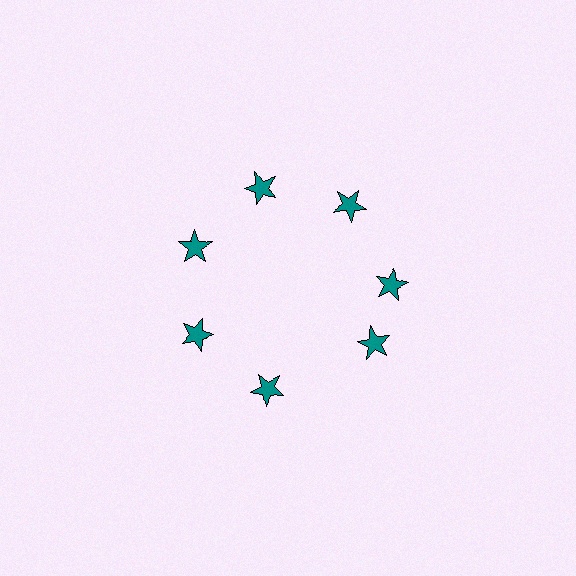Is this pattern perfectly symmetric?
No. The 7 teal stars are arranged in a ring, but one element near the 5 o'clock position is rotated out of alignment along the ring, breaking the 7-fold rotational symmetry.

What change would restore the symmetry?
The symmetry would be restored by rotating it back into even spacing with its neighbors so that all 7 stars sit at equal angles and equal distance from the center.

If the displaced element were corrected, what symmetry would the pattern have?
It would have 7-fold rotational symmetry — the pattern would map onto itself every 51 degrees.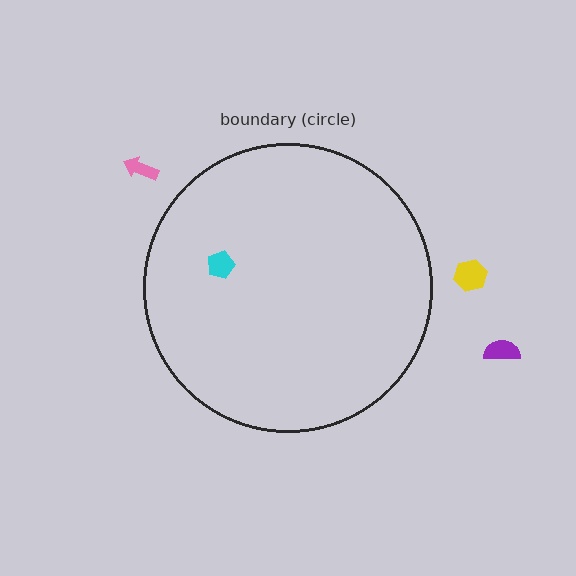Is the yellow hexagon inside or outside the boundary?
Outside.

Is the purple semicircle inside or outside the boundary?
Outside.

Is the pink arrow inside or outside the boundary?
Outside.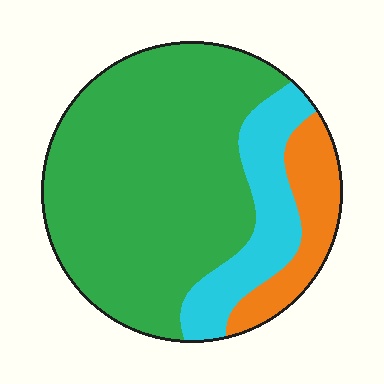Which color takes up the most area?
Green, at roughly 70%.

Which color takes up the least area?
Orange, at roughly 15%.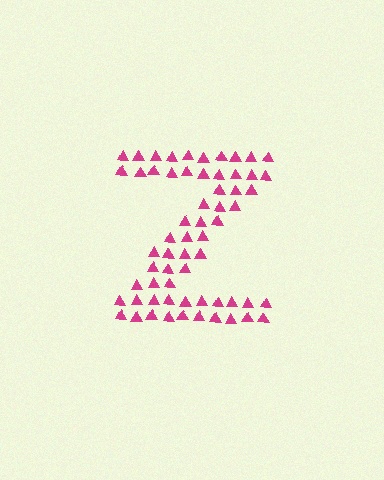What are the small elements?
The small elements are triangles.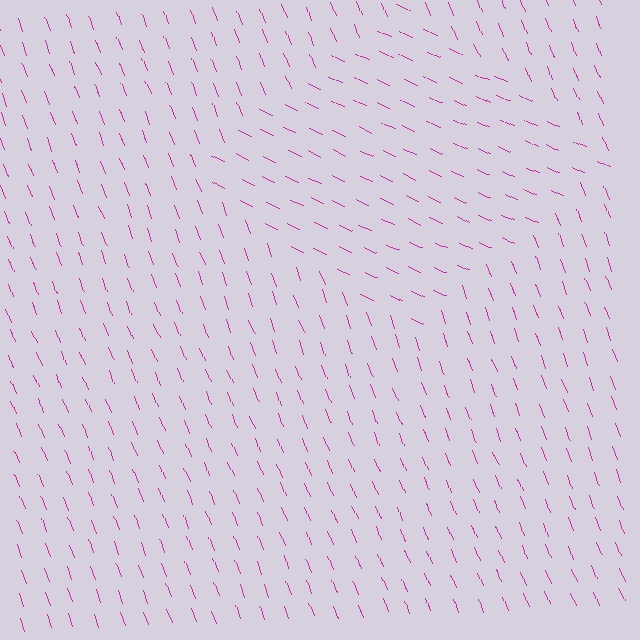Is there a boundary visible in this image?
Yes, there is a texture boundary formed by a change in line orientation.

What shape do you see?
I see a diamond.